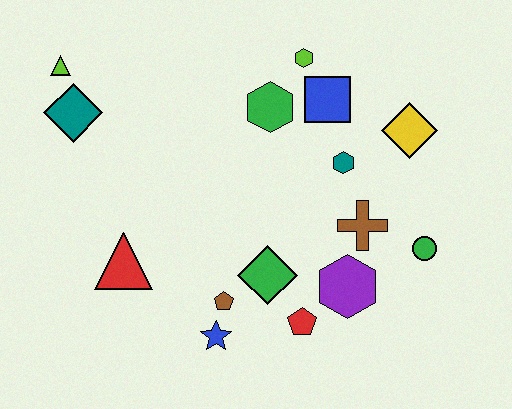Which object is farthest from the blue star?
The lime triangle is farthest from the blue star.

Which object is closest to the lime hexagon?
The blue square is closest to the lime hexagon.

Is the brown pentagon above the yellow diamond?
No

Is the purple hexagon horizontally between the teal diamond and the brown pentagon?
No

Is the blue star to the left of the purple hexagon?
Yes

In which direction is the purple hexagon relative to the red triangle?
The purple hexagon is to the right of the red triangle.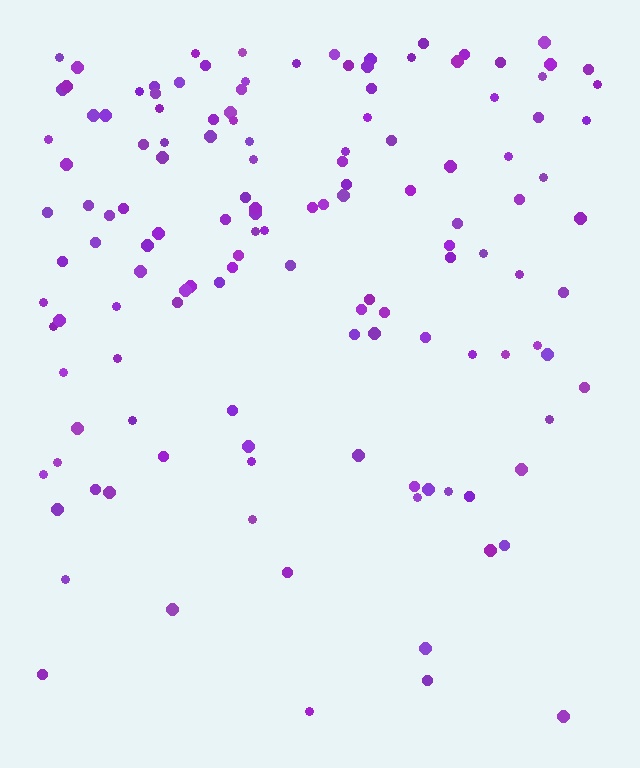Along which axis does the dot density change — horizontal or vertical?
Vertical.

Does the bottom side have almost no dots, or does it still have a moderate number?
Still a moderate number, just noticeably fewer than the top.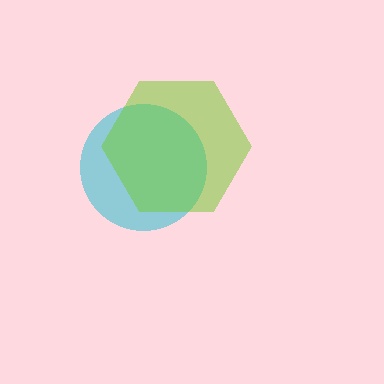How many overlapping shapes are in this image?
There are 2 overlapping shapes in the image.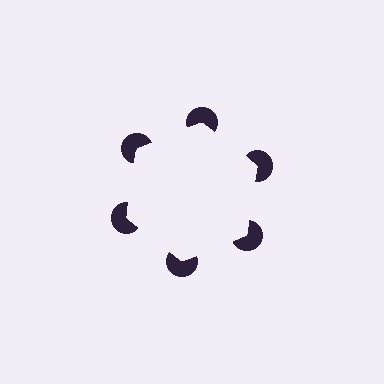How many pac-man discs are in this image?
There are 6 — one at each vertex of the illusory hexagon.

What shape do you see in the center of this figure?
An illusory hexagon — its edges are inferred from the aligned wedge cuts in the pac-man discs, not physically drawn.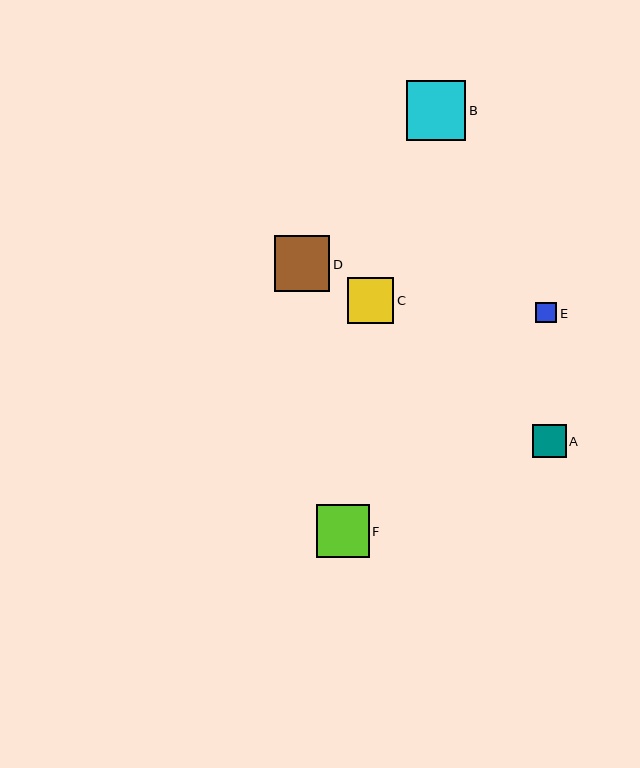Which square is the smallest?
Square E is the smallest with a size of approximately 21 pixels.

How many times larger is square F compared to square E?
Square F is approximately 2.5 times the size of square E.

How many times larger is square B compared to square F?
Square B is approximately 1.1 times the size of square F.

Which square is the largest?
Square B is the largest with a size of approximately 59 pixels.